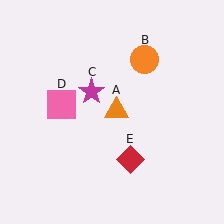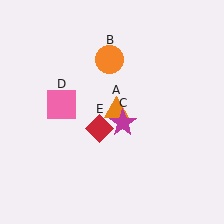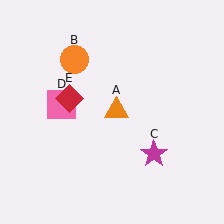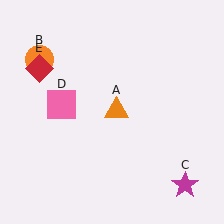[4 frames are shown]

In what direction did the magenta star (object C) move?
The magenta star (object C) moved down and to the right.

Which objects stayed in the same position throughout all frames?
Orange triangle (object A) and pink square (object D) remained stationary.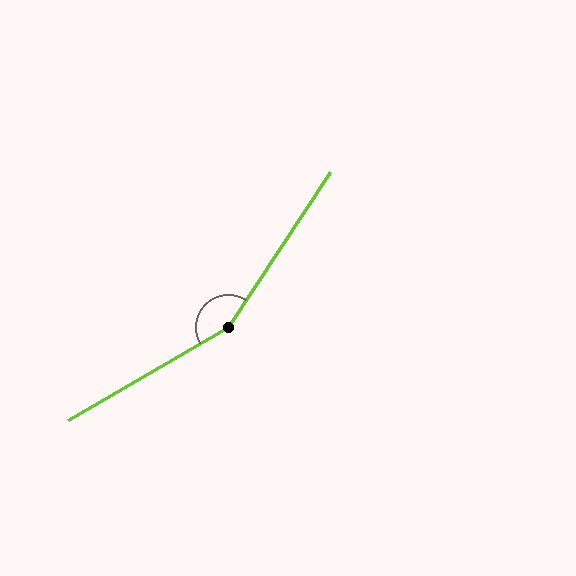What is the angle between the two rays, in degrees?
Approximately 153 degrees.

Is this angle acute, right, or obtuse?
It is obtuse.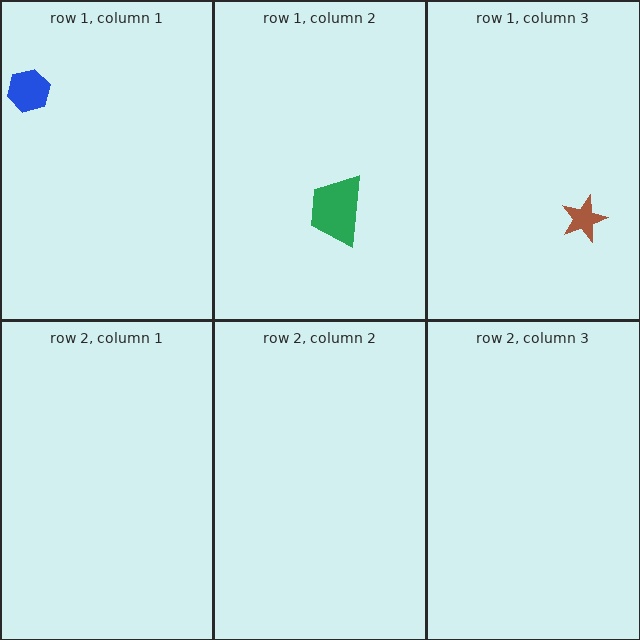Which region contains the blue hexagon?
The row 1, column 1 region.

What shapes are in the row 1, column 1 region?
The blue hexagon.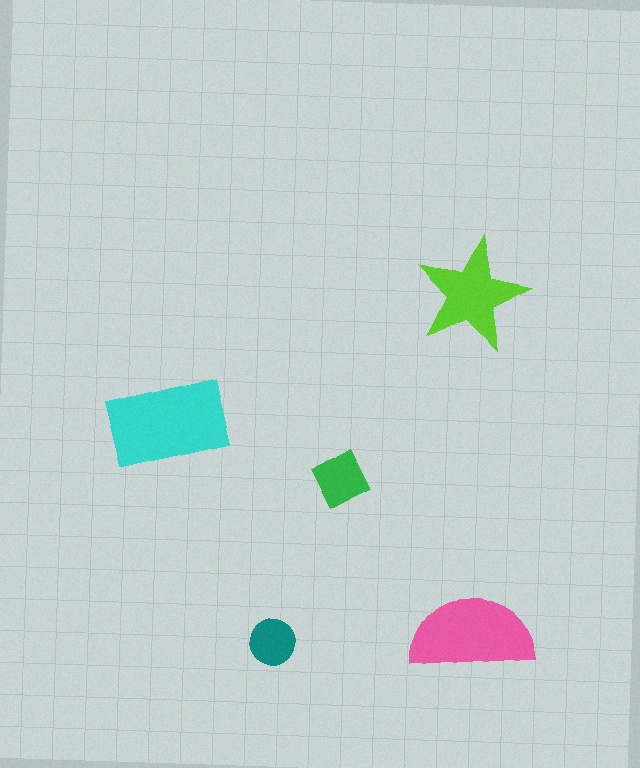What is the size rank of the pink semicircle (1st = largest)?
2nd.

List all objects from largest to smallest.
The cyan rectangle, the pink semicircle, the lime star, the green square, the teal circle.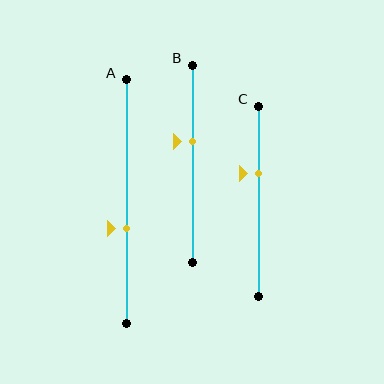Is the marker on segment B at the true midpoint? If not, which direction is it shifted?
No, the marker on segment B is shifted upward by about 11% of the segment length.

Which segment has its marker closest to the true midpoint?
Segment A has its marker closest to the true midpoint.